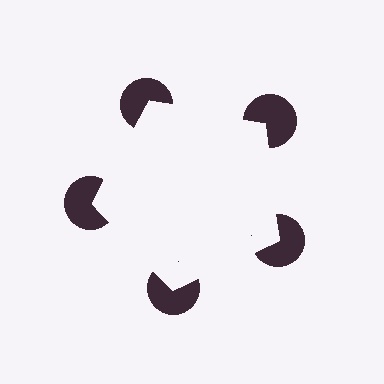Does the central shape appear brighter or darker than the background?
It typically appears slightly brighter than the background, even though no actual brightness change is drawn.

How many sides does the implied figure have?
5 sides.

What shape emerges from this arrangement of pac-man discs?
An illusory pentagon — its edges are inferred from the aligned wedge cuts in the pac-man discs, not physically drawn.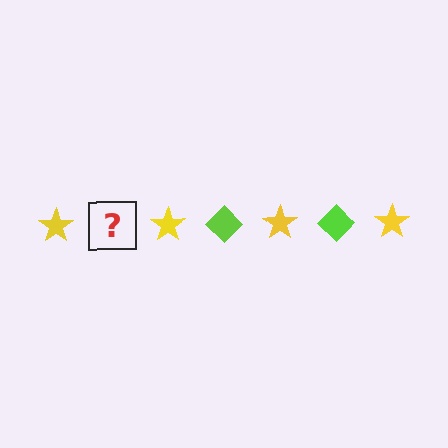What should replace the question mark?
The question mark should be replaced with a lime diamond.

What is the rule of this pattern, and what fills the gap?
The rule is that the pattern alternates between yellow star and lime diamond. The gap should be filled with a lime diamond.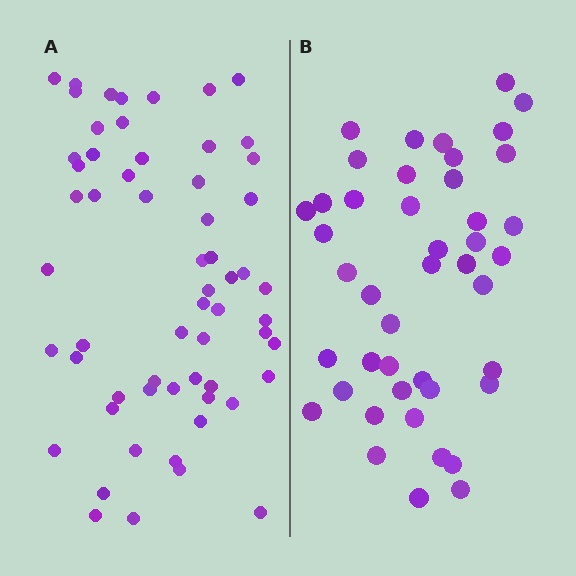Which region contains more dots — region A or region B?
Region A (the left region) has more dots.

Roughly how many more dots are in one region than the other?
Region A has approximately 15 more dots than region B.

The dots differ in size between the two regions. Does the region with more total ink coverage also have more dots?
No. Region B has more total ink coverage because its dots are larger, but region A actually contains more individual dots. Total area can be misleading — the number of items is what matters here.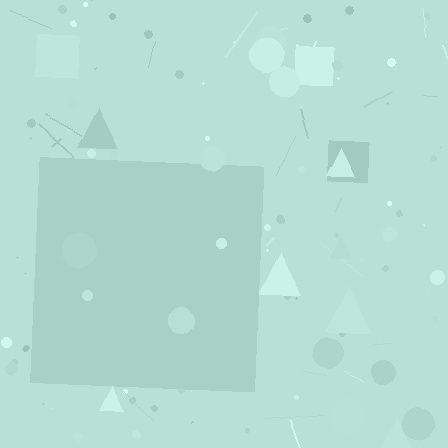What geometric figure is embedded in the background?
A square is embedded in the background.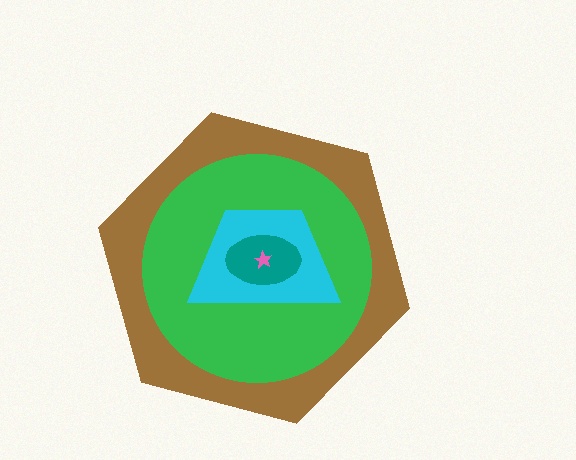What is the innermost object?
The pink star.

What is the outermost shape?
The brown hexagon.